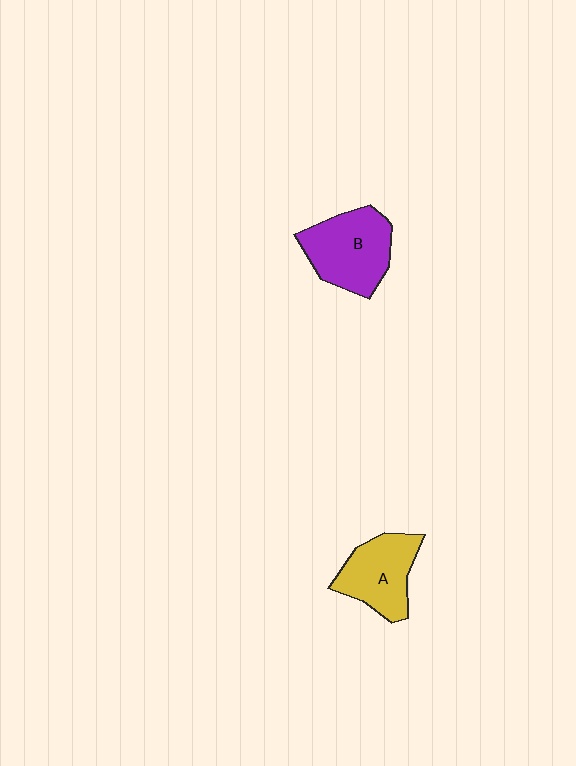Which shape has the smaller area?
Shape A (yellow).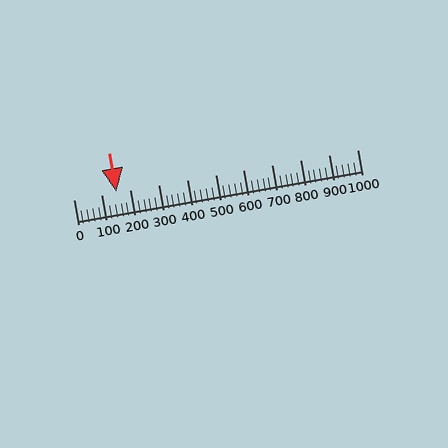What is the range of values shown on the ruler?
The ruler shows values from 0 to 1000.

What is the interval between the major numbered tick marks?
The major tick marks are spaced 100 units apart.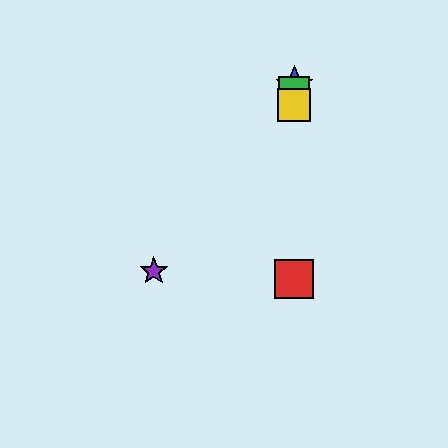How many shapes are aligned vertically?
4 shapes (the red square, the blue star, the green square, the yellow square) are aligned vertically.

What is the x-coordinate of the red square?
The red square is at x≈294.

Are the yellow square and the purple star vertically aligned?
No, the yellow square is at x≈294 and the purple star is at x≈154.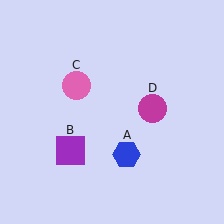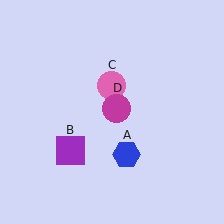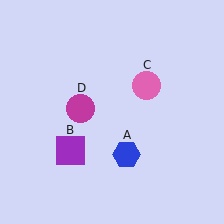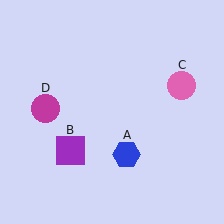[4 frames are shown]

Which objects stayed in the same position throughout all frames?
Blue hexagon (object A) and purple square (object B) remained stationary.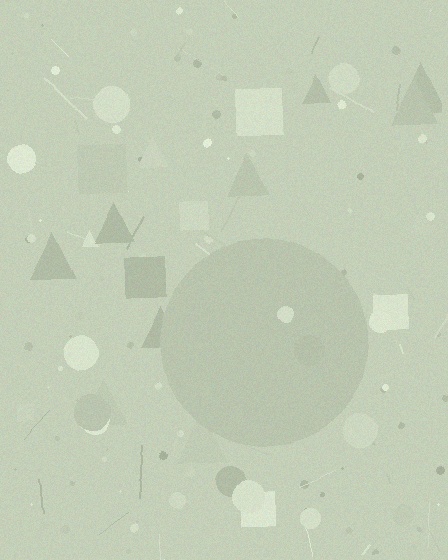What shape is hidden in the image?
A circle is hidden in the image.